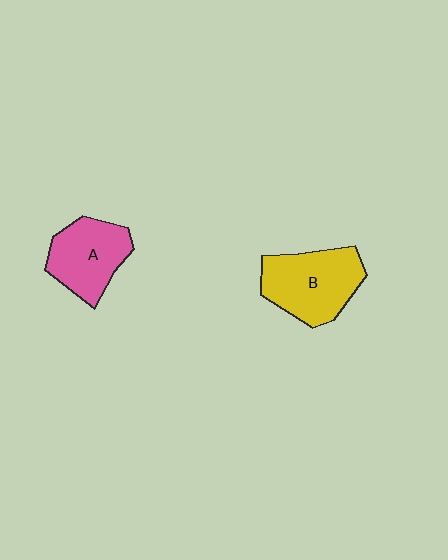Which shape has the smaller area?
Shape A (pink).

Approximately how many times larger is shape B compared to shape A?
Approximately 1.2 times.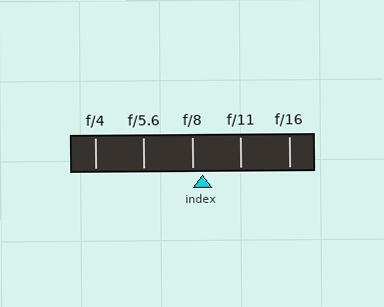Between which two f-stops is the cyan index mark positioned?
The index mark is between f/8 and f/11.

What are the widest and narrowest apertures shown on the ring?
The widest aperture shown is f/4 and the narrowest is f/16.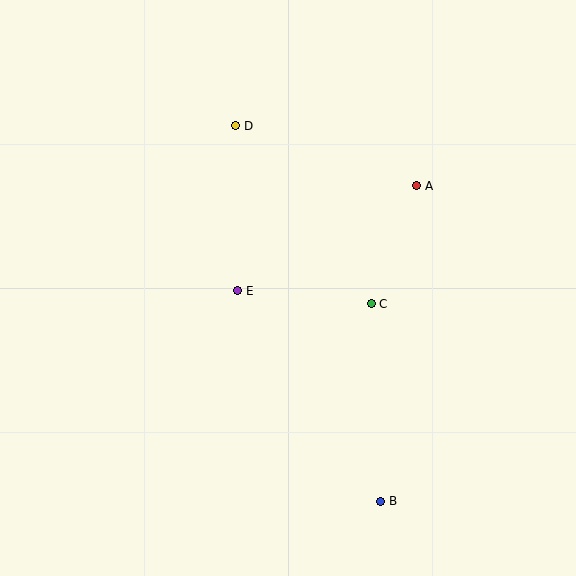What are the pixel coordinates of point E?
Point E is at (238, 291).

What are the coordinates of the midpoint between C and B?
The midpoint between C and B is at (376, 402).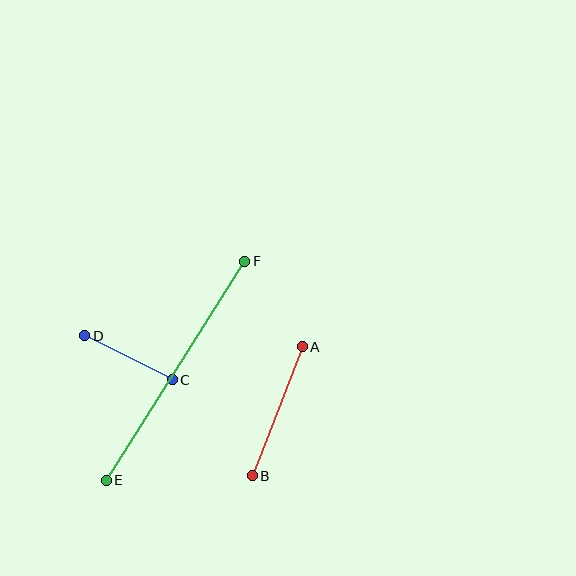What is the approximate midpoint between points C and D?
The midpoint is at approximately (128, 358) pixels.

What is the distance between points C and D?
The distance is approximately 98 pixels.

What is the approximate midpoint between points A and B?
The midpoint is at approximately (277, 411) pixels.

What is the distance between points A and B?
The distance is approximately 139 pixels.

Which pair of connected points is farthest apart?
Points E and F are farthest apart.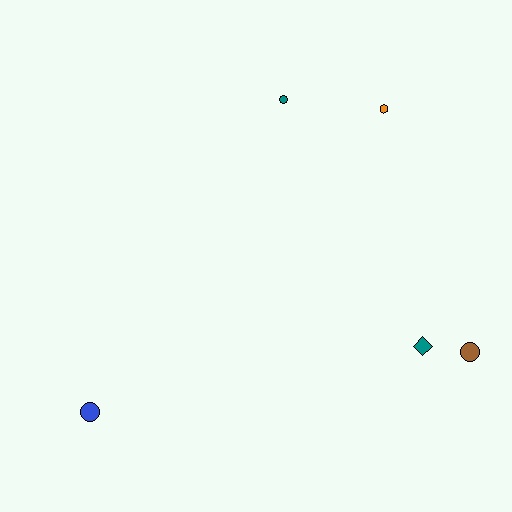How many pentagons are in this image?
There are no pentagons.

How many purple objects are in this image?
There are no purple objects.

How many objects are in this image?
There are 5 objects.